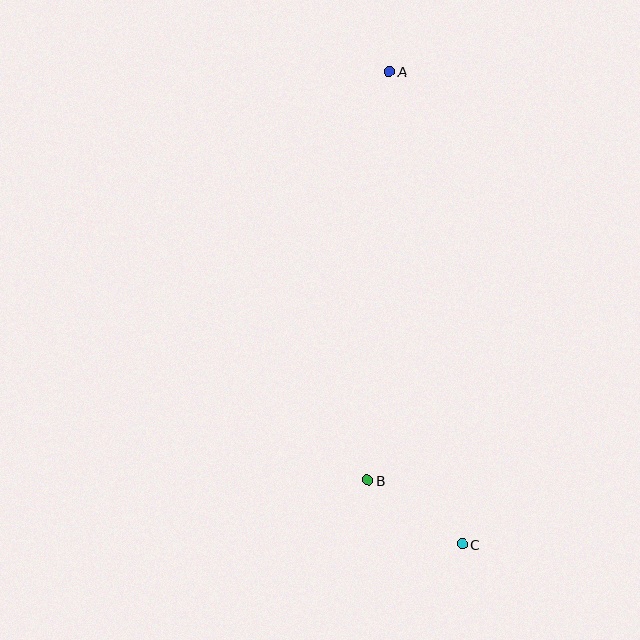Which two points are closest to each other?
Points B and C are closest to each other.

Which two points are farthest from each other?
Points A and C are farthest from each other.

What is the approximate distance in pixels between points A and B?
The distance between A and B is approximately 409 pixels.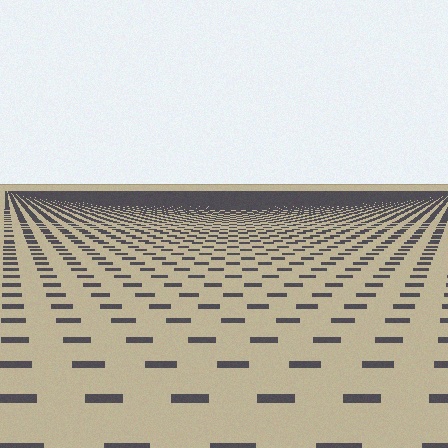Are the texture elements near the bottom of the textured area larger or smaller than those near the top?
Larger. Near the bottom, elements are closer to the viewer and appear at a bigger on-screen size.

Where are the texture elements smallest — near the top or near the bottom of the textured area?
Near the top.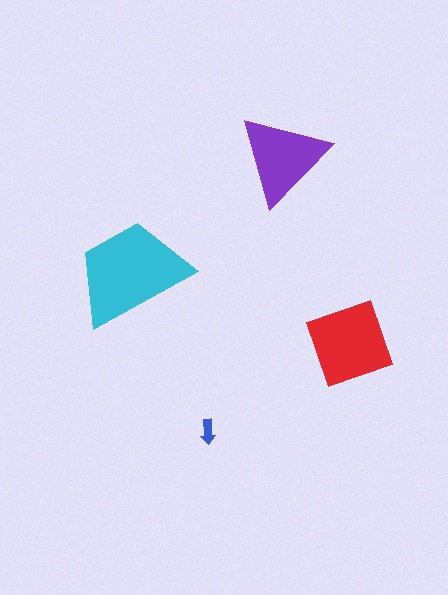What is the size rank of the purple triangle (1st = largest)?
3rd.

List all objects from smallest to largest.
The blue arrow, the purple triangle, the red diamond, the cyan trapezoid.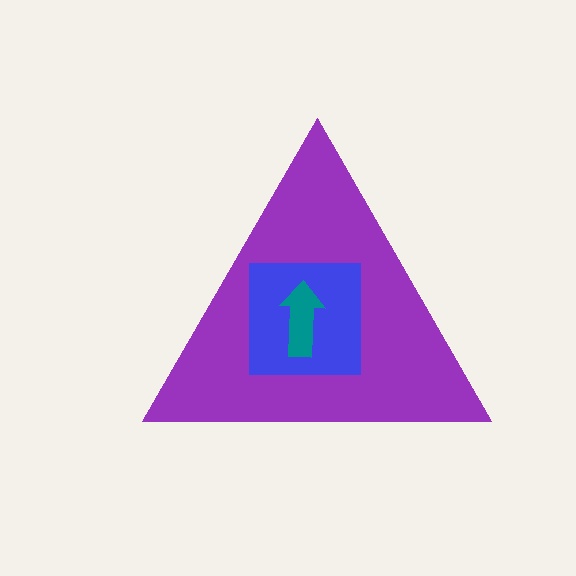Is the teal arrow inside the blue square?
Yes.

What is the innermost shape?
The teal arrow.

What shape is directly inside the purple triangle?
The blue square.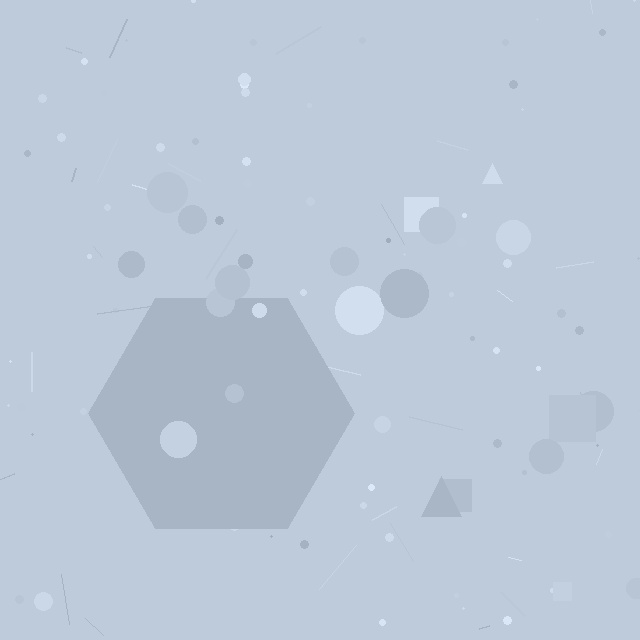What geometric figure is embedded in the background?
A hexagon is embedded in the background.